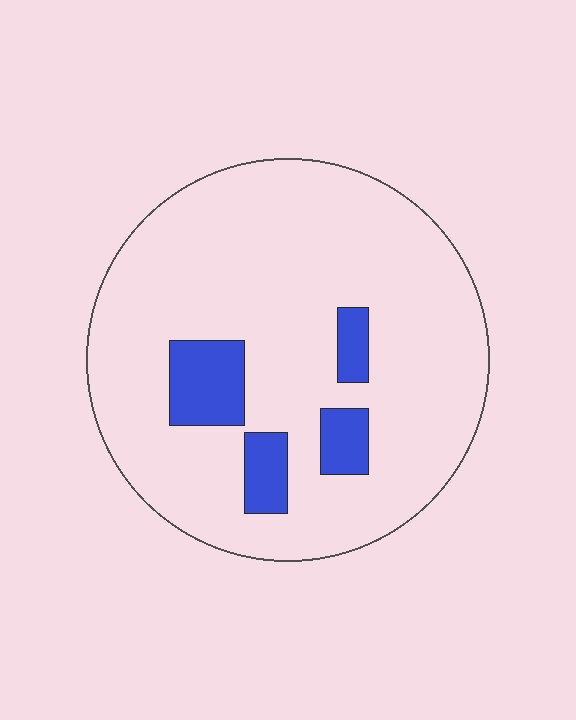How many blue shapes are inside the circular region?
4.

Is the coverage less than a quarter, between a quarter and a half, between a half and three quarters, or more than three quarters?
Less than a quarter.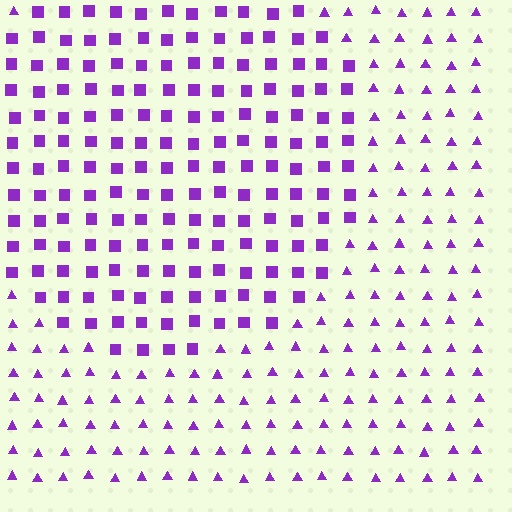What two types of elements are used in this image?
The image uses squares inside the circle region and triangles outside it.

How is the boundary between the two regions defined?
The boundary is defined by a change in element shape: squares inside vs. triangles outside. All elements share the same color and spacing.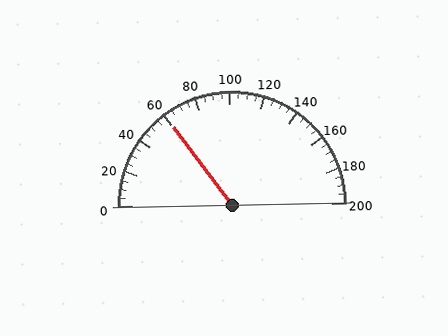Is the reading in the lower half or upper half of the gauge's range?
The reading is in the lower half of the range (0 to 200).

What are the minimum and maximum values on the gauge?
The gauge ranges from 0 to 200.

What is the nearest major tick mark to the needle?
The nearest major tick mark is 60.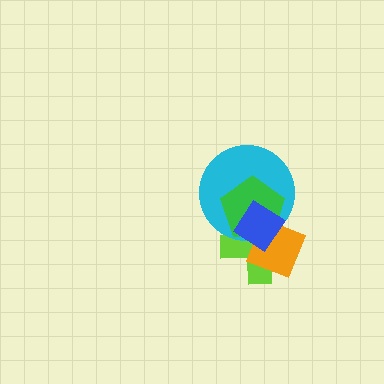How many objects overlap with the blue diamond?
4 objects overlap with the blue diamond.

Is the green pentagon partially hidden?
Yes, it is partially covered by another shape.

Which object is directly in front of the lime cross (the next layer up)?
The orange diamond is directly in front of the lime cross.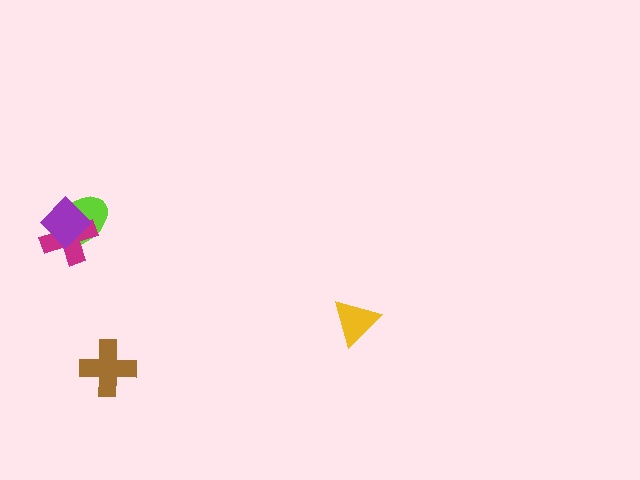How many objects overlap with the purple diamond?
2 objects overlap with the purple diamond.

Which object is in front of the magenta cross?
The purple diamond is in front of the magenta cross.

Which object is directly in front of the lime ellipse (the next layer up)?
The magenta cross is directly in front of the lime ellipse.